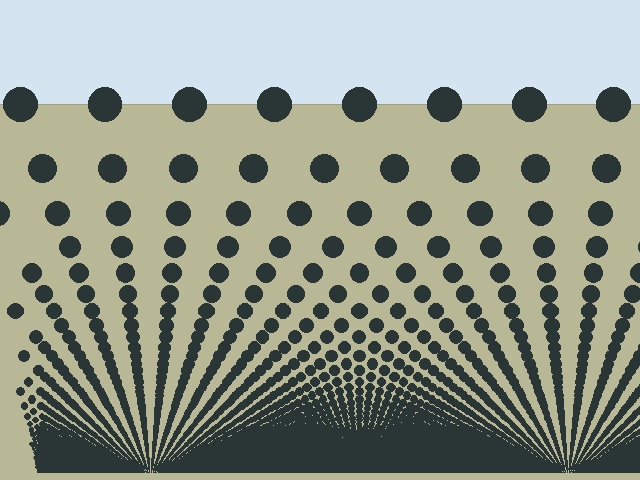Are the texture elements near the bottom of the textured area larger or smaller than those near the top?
Smaller. The gradient is inverted — elements near the bottom are smaller and denser.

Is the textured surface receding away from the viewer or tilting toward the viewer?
The surface appears to tilt toward the viewer. Texture elements get larger and sparser toward the top.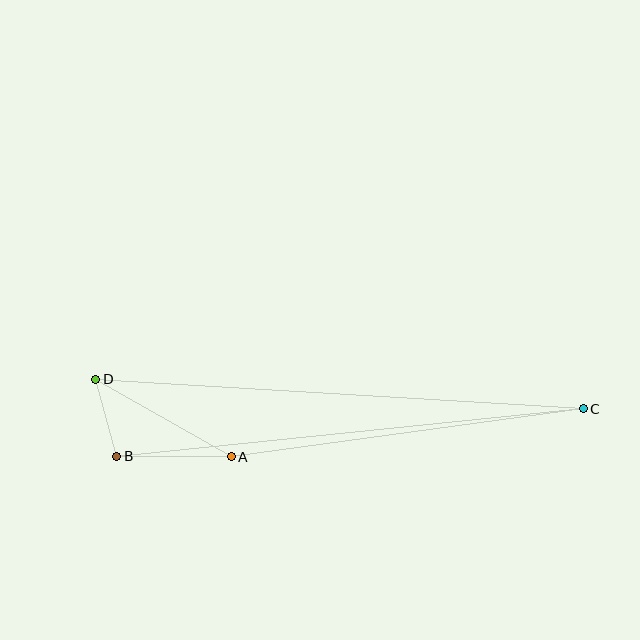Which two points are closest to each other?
Points B and D are closest to each other.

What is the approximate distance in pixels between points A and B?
The distance between A and B is approximately 115 pixels.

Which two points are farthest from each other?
Points C and D are farthest from each other.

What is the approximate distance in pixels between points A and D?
The distance between A and D is approximately 156 pixels.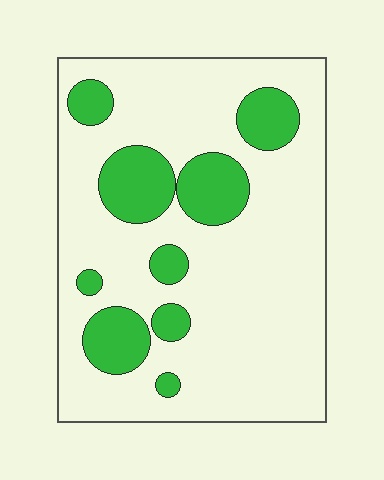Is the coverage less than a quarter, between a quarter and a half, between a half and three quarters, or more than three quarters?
Less than a quarter.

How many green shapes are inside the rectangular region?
9.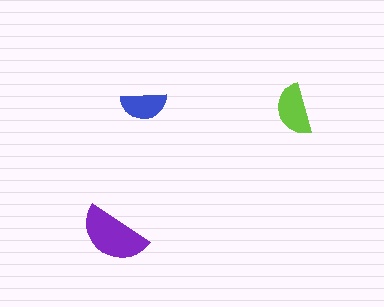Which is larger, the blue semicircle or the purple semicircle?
The purple one.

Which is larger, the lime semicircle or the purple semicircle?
The purple one.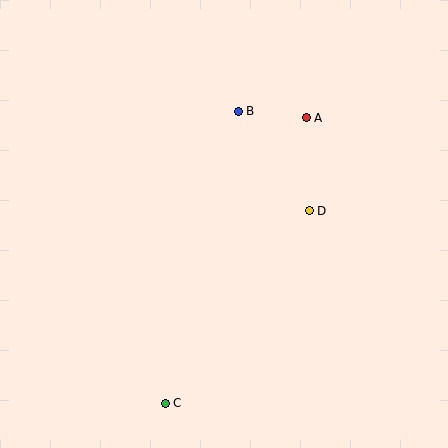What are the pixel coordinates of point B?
Point B is at (238, 111).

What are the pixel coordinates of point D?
Point D is at (309, 211).